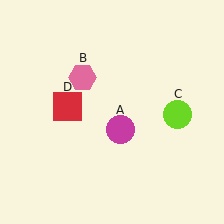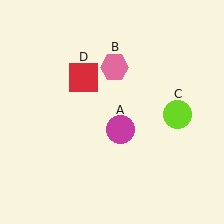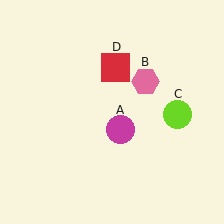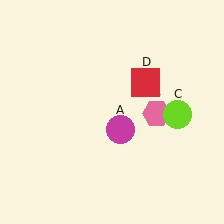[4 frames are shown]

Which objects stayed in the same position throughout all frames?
Magenta circle (object A) and lime circle (object C) remained stationary.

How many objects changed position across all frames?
2 objects changed position: pink hexagon (object B), red square (object D).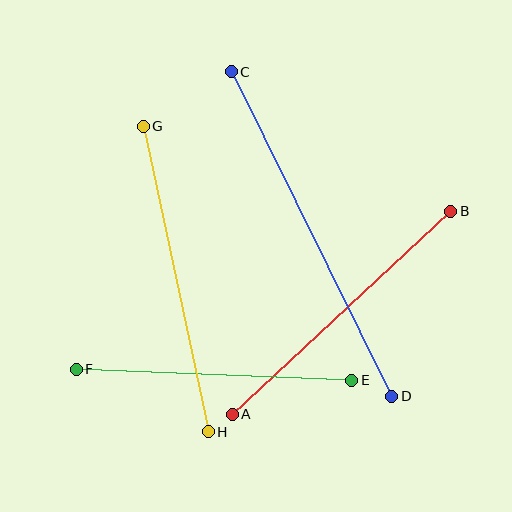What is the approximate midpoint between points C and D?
The midpoint is at approximately (311, 234) pixels.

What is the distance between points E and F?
The distance is approximately 275 pixels.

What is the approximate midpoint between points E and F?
The midpoint is at approximately (214, 375) pixels.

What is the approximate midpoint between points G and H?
The midpoint is at approximately (176, 279) pixels.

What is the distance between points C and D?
The distance is approximately 362 pixels.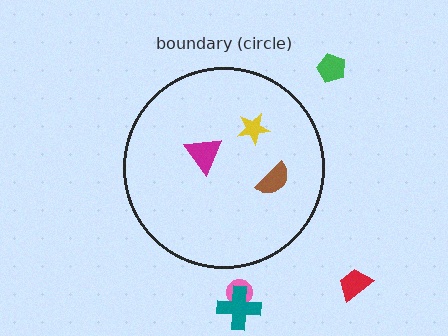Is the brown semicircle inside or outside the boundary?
Inside.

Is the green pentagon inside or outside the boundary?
Outside.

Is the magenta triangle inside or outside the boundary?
Inside.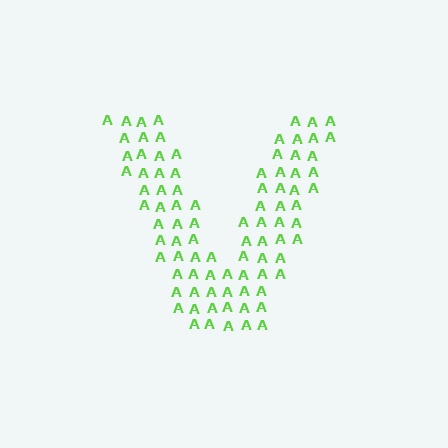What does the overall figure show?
The overall figure shows the letter V.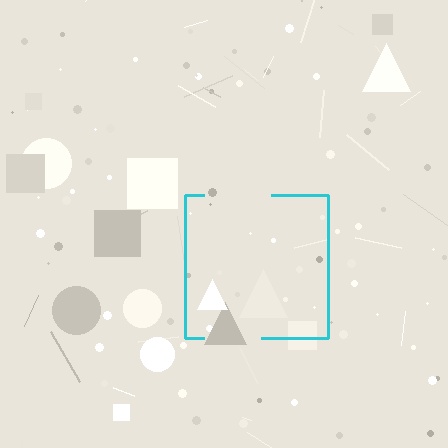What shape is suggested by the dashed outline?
The dashed outline suggests a square.